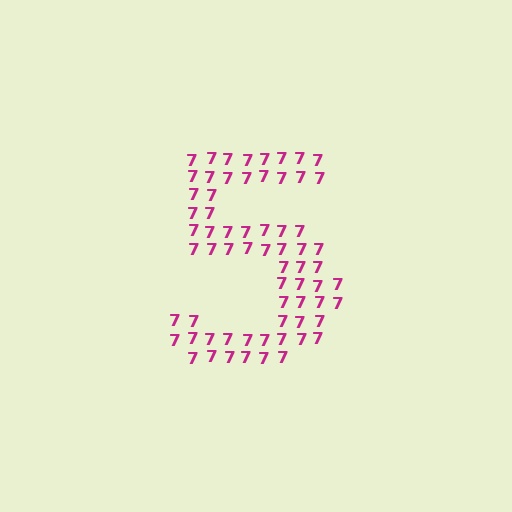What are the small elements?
The small elements are digit 7's.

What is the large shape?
The large shape is the digit 5.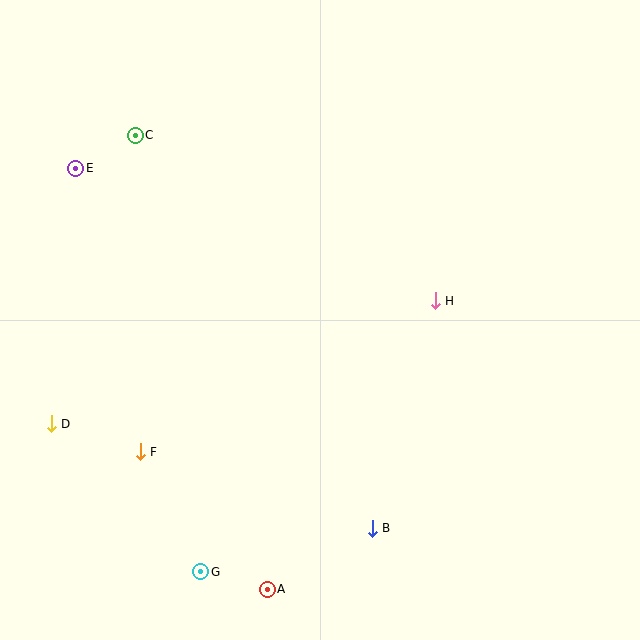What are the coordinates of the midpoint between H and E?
The midpoint between H and E is at (255, 235).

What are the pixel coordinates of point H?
Point H is at (435, 301).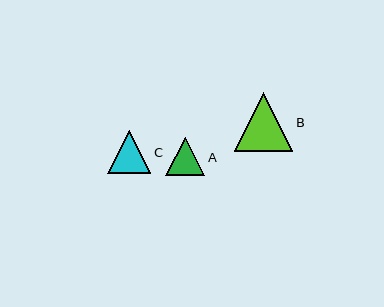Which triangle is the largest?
Triangle B is the largest with a size of approximately 58 pixels.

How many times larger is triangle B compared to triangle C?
Triangle B is approximately 1.4 times the size of triangle C.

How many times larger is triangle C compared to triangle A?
Triangle C is approximately 1.1 times the size of triangle A.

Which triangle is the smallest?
Triangle A is the smallest with a size of approximately 39 pixels.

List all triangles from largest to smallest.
From largest to smallest: B, C, A.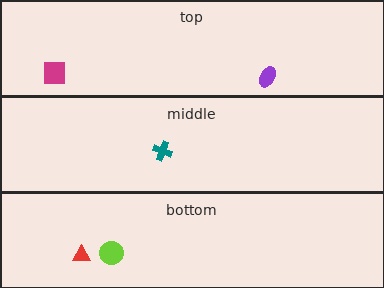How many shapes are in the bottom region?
2.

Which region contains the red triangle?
The bottom region.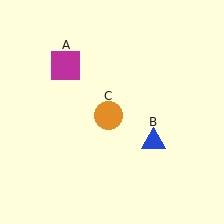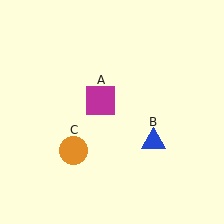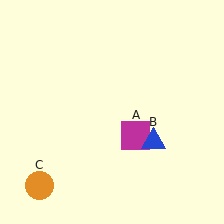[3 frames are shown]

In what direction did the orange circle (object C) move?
The orange circle (object C) moved down and to the left.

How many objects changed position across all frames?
2 objects changed position: magenta square (object A), orange circle (object C).